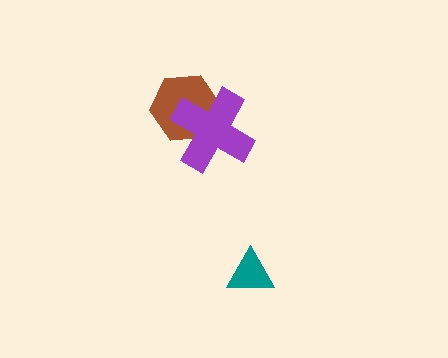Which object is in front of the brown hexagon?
The purple cross is in front of the brown hexagon.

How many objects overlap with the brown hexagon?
1 object overlaps with the brown hexagon.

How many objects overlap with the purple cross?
1 object overlaps with the purple cross.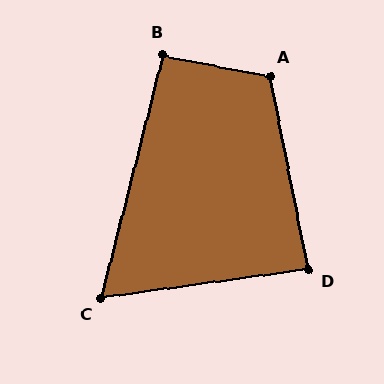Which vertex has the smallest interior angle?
C, at approximately 68 degrees.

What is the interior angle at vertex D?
Approximately 87 degrees (approximately right).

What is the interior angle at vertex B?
Approximately 93 degrees (approximately right).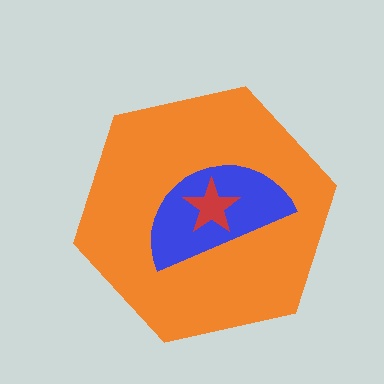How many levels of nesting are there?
3.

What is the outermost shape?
The orange hexagon.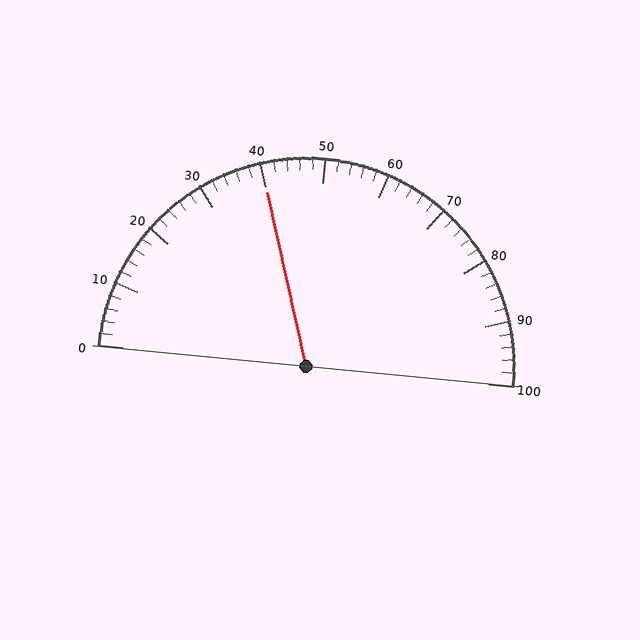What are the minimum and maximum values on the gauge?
The gauge ranges from 0 to 100.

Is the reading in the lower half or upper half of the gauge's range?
The reading is in the lower half of the range (0 to 100).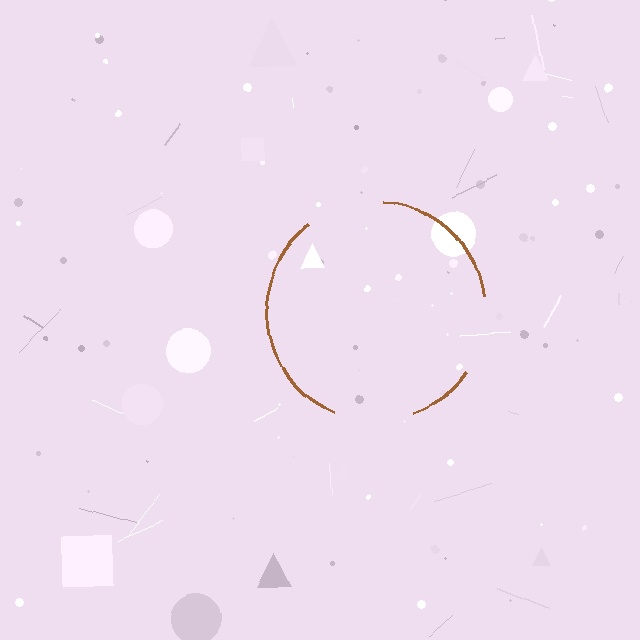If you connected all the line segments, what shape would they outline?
They would outline a circle.